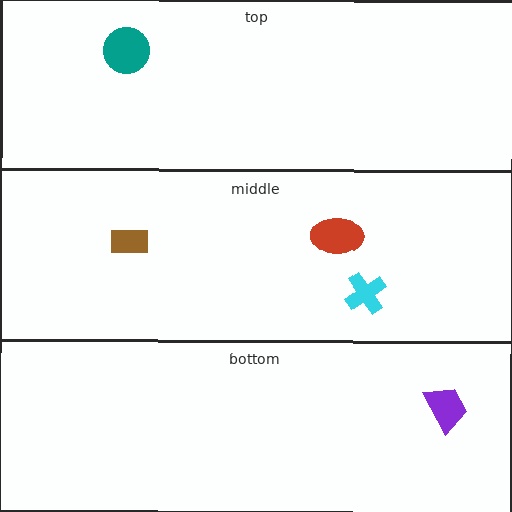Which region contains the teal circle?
The top region.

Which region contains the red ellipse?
The middle region.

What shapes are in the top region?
The teal circle.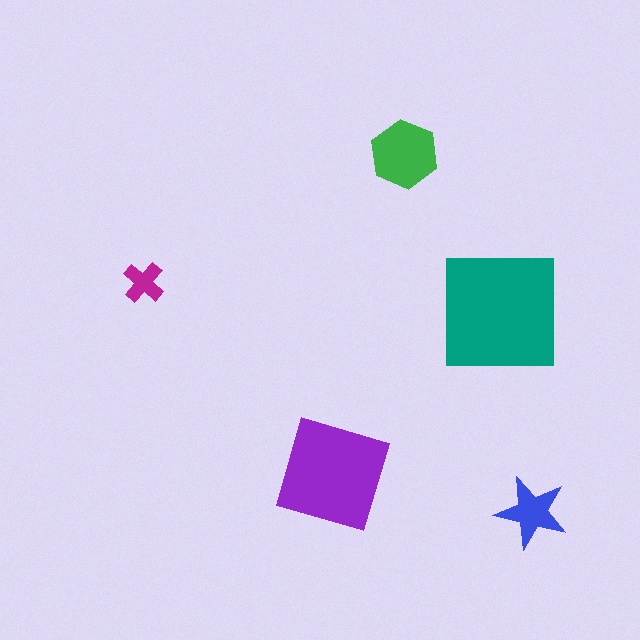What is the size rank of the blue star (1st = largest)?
4th.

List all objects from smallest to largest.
The magenta cross, the blue star, the green hexagon, the purple diamond, the teal square.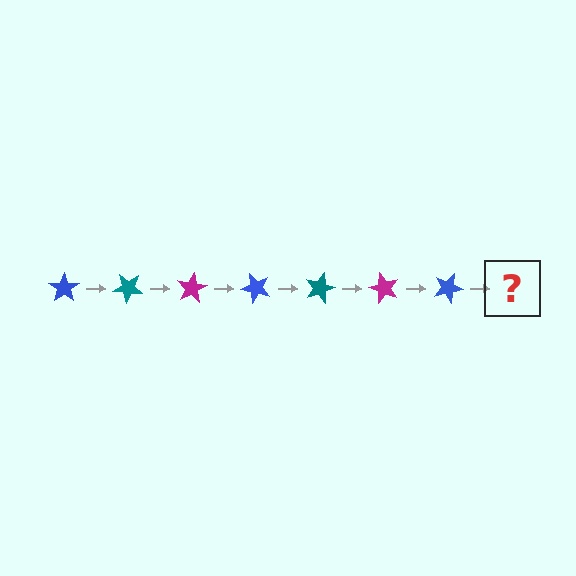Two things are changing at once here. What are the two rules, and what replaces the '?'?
The two rules are that it rotates 40 degrees each step and the color cycles through blue, teal, and magenta. The '?' should be a teal star, rotated 280 degrees from the start.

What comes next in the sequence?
The next element should be a teal star, rotated 280 degrees from the start.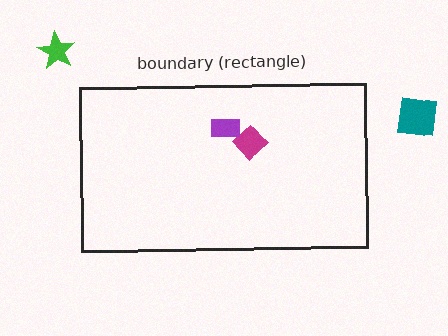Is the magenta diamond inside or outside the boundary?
Inside.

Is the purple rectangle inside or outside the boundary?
Inside.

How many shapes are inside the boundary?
2 inside, 2 outside.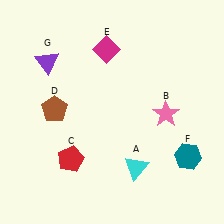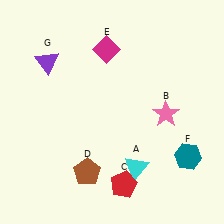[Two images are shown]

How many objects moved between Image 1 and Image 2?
2 objects moved between the two images.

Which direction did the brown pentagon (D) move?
The brown pentagon (D) moved down.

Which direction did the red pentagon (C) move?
The red pentagon (C) moved right.